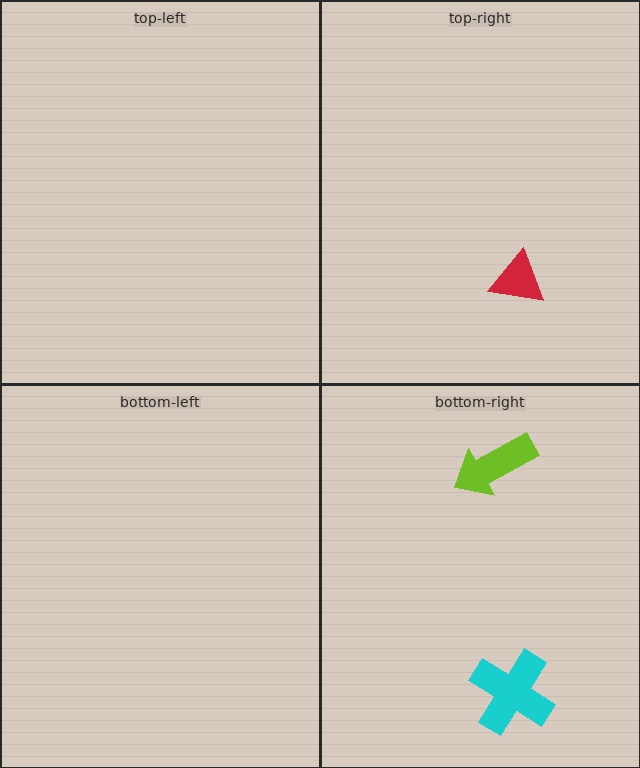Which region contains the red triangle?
The top-right region.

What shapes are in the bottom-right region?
The cyan cross, the lime arrow.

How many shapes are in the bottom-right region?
2.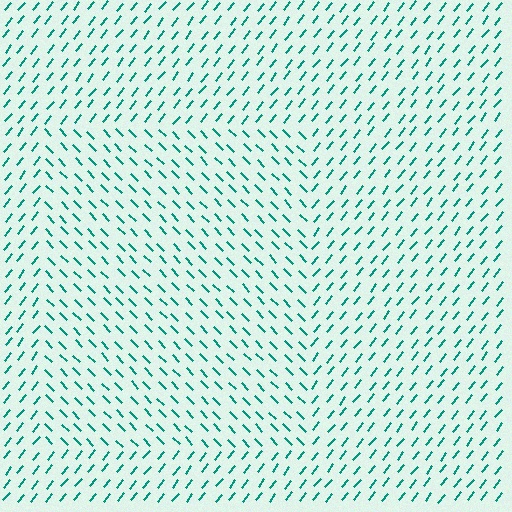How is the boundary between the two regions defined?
The boundary is defined purely by a change in line orientation (approximately 83 degrees difference). All lines are the same color and thickness.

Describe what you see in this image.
The image is filled with small teal line segments. A rectangle region in the image has lines oriented differently from the surrounding lines, creating a visible texture boundary.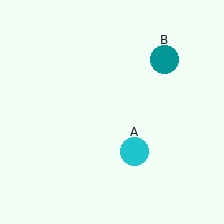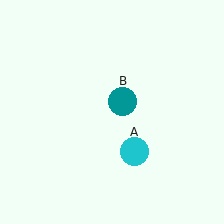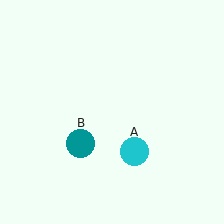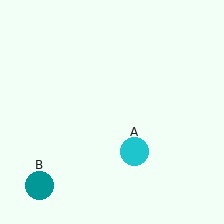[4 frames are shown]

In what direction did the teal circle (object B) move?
The teal circle (object B) moved down and to the left.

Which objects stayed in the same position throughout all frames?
Cyan circle (object A) remained stationary.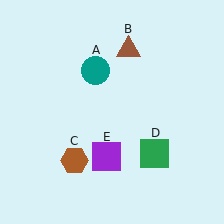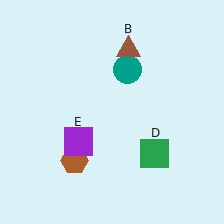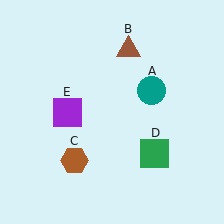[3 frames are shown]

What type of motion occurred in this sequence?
The teal circle (object A), purple square (object E) rotated clockwise around the center of the scene.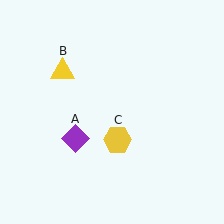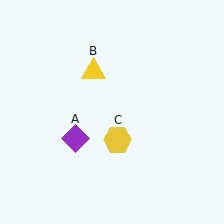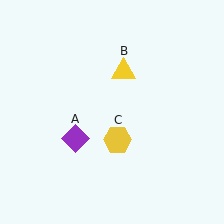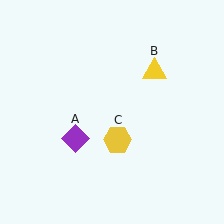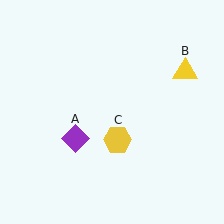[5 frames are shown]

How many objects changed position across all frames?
1 object changed position: yellow triangle (object B).